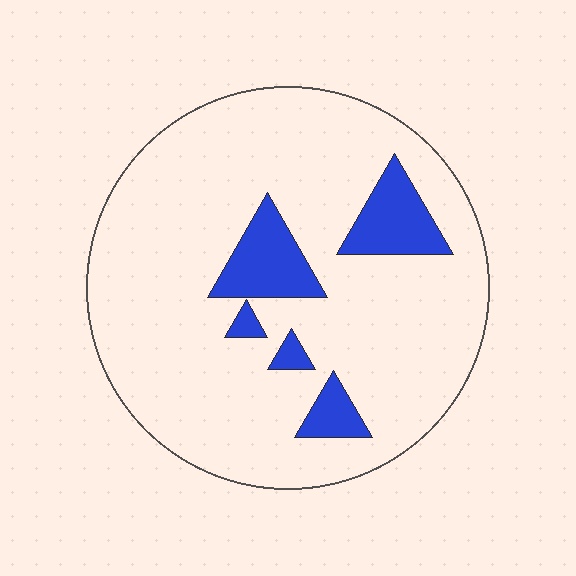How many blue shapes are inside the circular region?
5.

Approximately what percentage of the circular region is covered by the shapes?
Approximately 15%.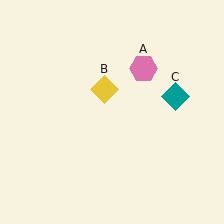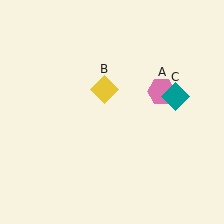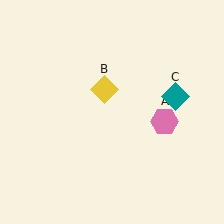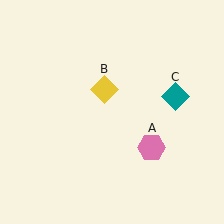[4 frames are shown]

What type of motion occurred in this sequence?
The pink hexagon (object A) rotated clockwise around the center of the scene.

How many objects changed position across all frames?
1 object changed position: pink hexagon (object A).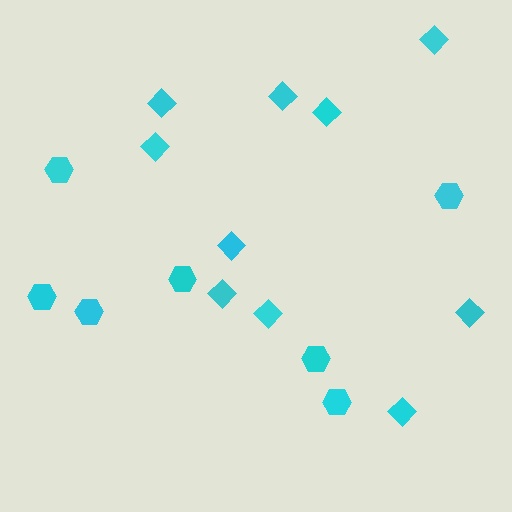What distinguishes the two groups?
There are 2 groups: one group of diamonds (10) and one group of hexagons (7).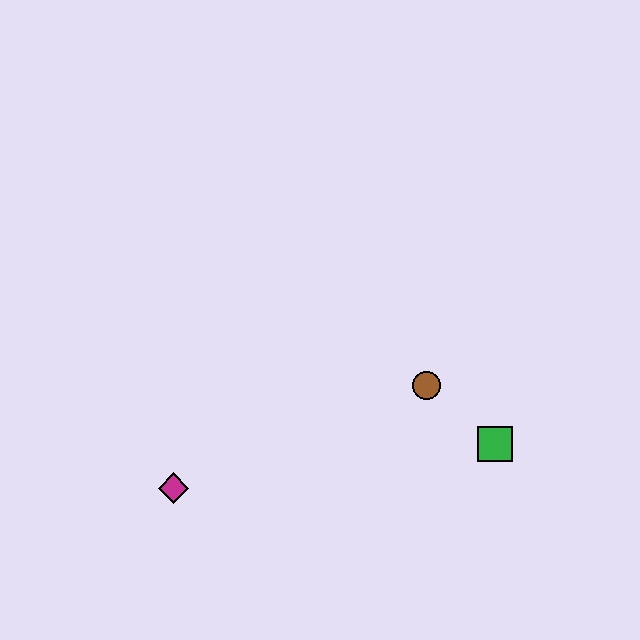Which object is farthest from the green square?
The magenta diamond is farthest from the green square.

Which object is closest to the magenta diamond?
The brown circle is closest to the magenta diamond.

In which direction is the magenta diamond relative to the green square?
The magenta diamond is to the left of the green square.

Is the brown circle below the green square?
No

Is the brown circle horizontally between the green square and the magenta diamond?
Yes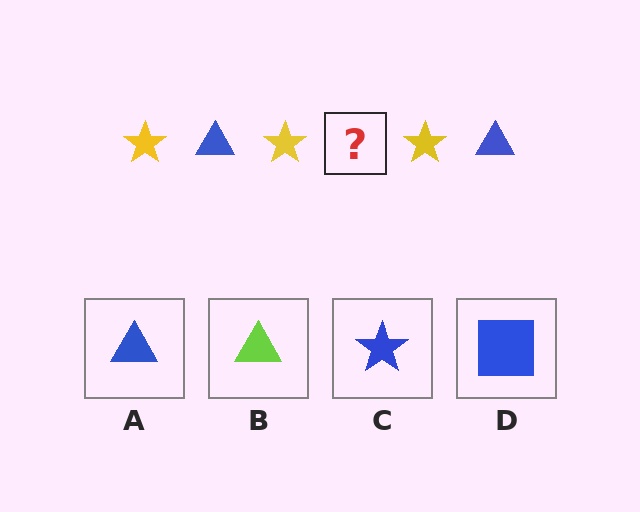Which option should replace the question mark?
Option A.